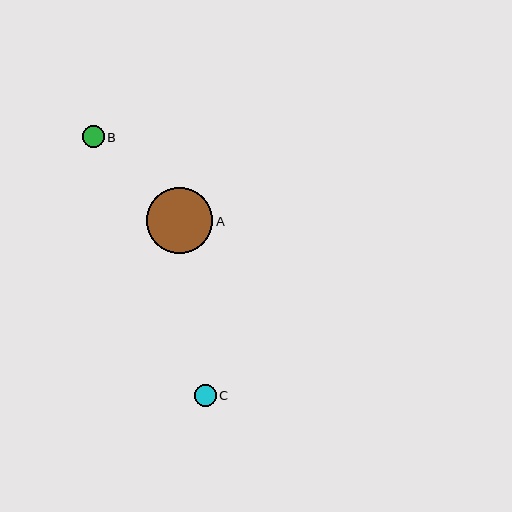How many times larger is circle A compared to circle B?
Circle A is approximately 3.0 times the size of circle B.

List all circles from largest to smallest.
From largest to smallest: A, C, B.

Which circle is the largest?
Circle A is the largest with a size of approximately 66 pixels.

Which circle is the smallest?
Circle B is the smallest with a size of approximately 22 pixels.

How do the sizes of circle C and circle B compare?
Circle C and circle B are approximately the same size.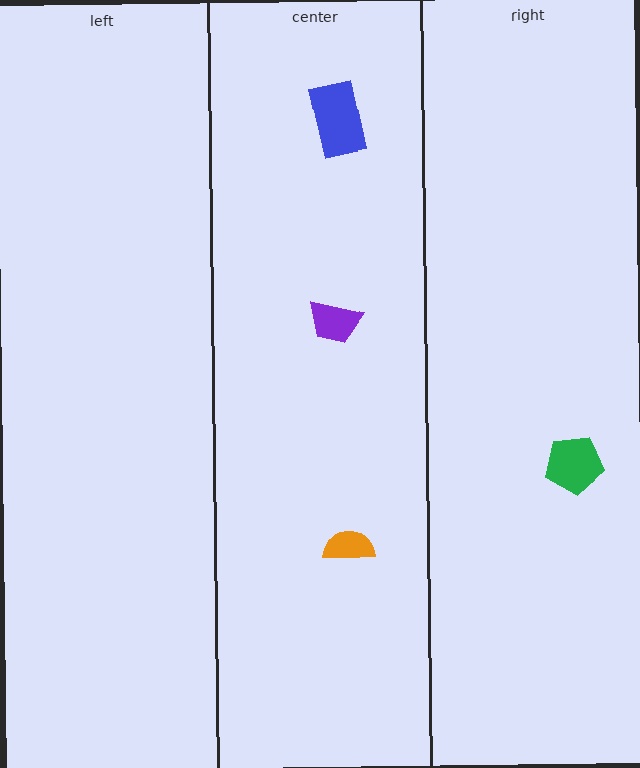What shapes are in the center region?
The blue rectangle, the purple trapezoid, the orange semicircle.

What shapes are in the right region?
The green pentagon.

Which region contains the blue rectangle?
The center region.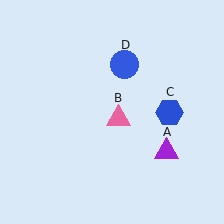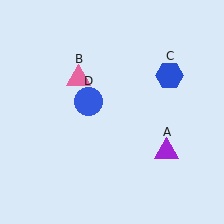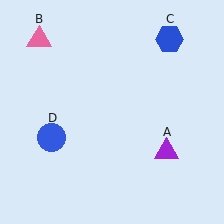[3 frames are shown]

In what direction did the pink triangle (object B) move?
The pink triangle (object B) moved up and to the left.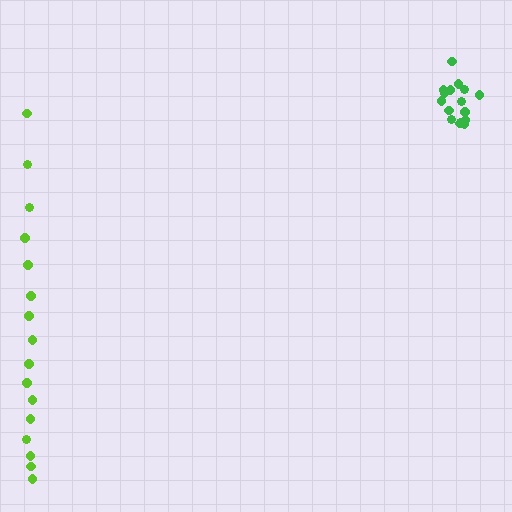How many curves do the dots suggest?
There are 2 distinct paths.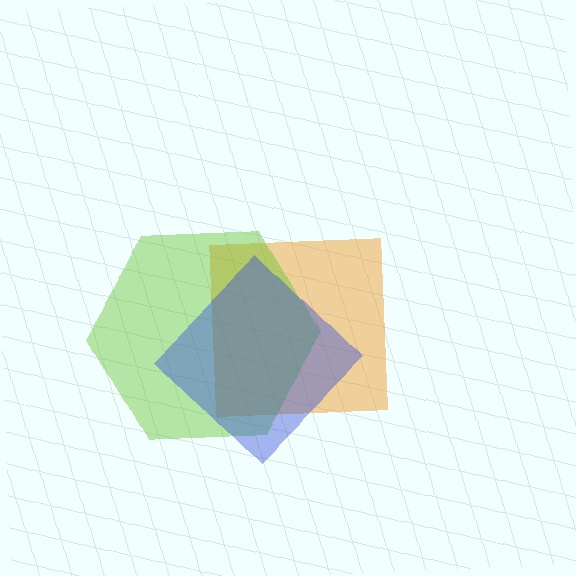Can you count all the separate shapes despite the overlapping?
Yes, there are 3 separate shapes.